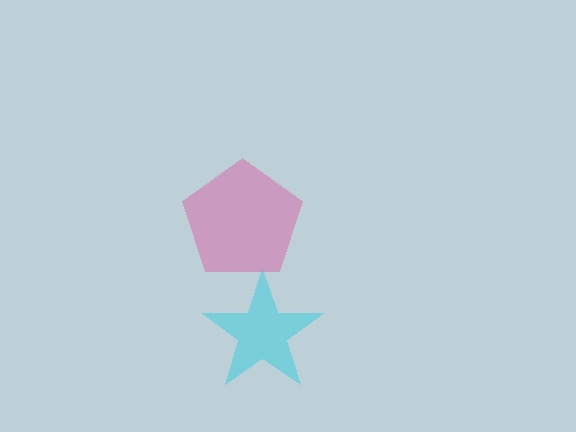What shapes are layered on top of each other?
The layered shapes are: a pink pentagon, a cyan star.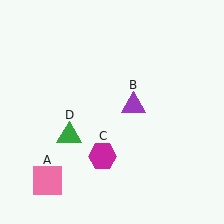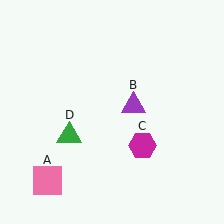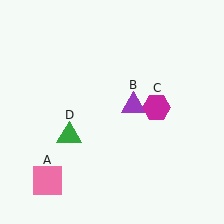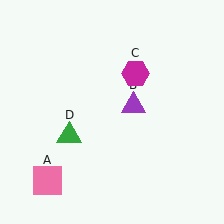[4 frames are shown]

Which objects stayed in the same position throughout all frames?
Pink square (object A) and purple triangle (object B) and green triangle (object D) remained stationary.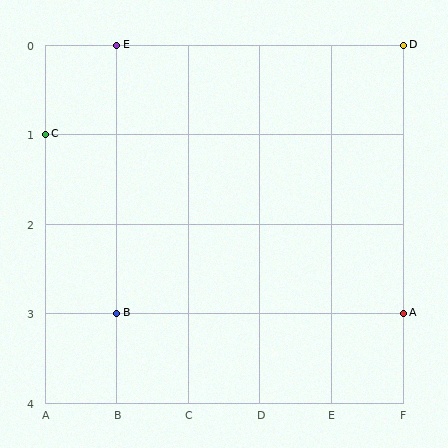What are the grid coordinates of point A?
Point A is at grid coordinates (F, 3).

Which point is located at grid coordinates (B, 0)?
Point E is at (B, 0).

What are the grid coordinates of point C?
Point C is at grid coordinates (A, 1).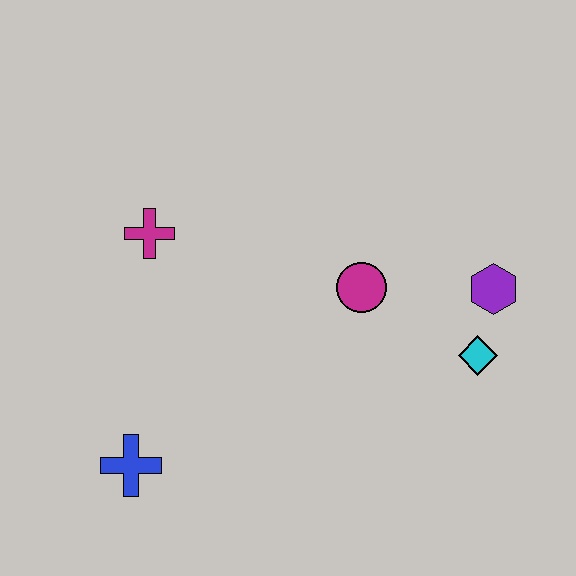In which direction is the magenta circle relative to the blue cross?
The magenta circle is to the right of the blue cross.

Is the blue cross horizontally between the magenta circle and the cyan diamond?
No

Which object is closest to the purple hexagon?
The cyan diamond is closest to the purple hexagon.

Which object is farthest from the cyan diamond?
The blue cross is farthest from the cyan diamond.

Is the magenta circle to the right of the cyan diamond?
No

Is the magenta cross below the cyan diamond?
No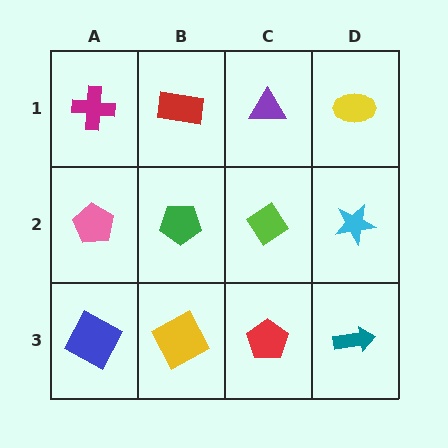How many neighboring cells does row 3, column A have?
2.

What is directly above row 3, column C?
A lime diamond.